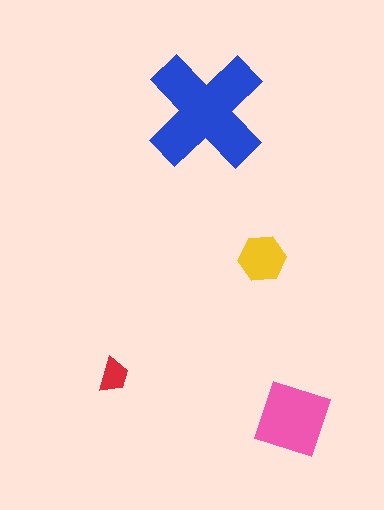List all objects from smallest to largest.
The red trapezoid, the yellow hexagon, the pink diamond, the blue cross.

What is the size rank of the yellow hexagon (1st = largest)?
3rd.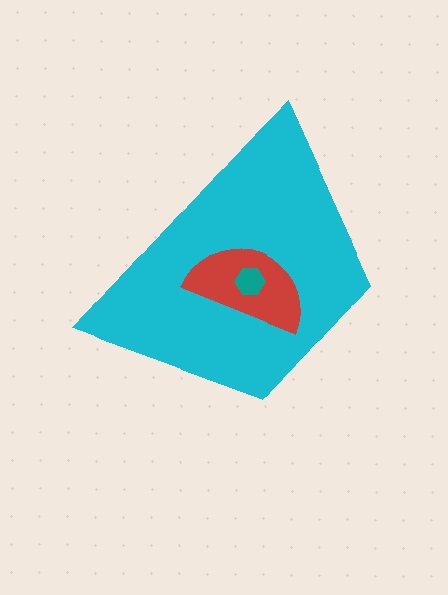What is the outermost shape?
The cyan trapezoid.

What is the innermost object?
The teal hexagon.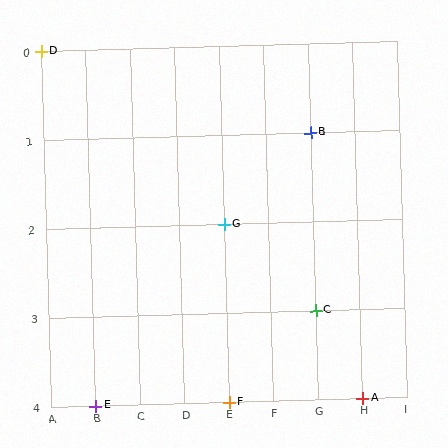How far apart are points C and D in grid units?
Points C and D are 6 columns and 3 rows apart (about 6.7 grid units diagonally).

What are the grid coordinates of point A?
Point A is at grid coordinates (H, 4).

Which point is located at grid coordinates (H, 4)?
Point A is at (H, 4).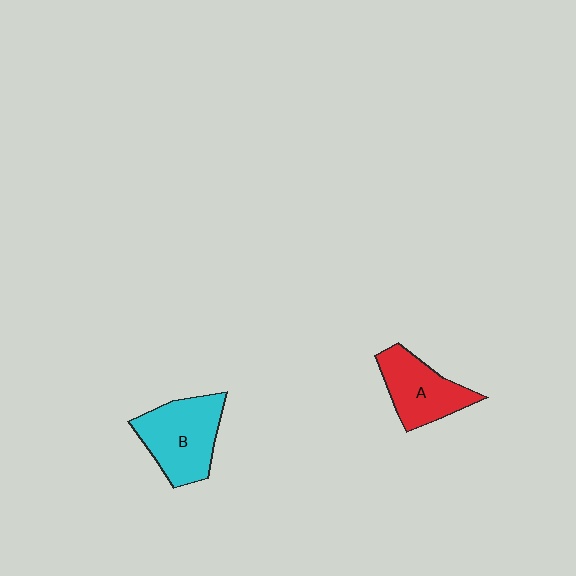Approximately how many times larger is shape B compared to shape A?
Approximately 1.2 times.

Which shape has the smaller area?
Shape A (red).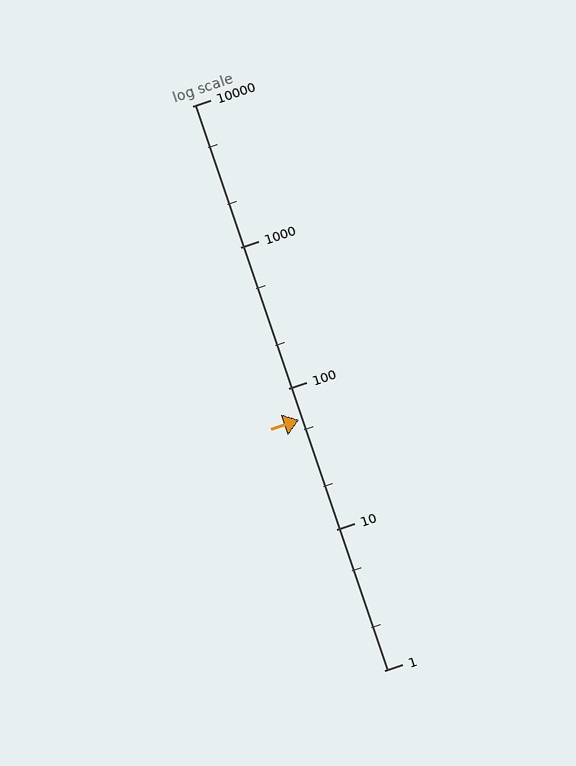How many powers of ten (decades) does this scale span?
The scale spans 4 decades, from 1 to 10000.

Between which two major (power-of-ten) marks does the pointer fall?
The pointer is between 10 and 100.